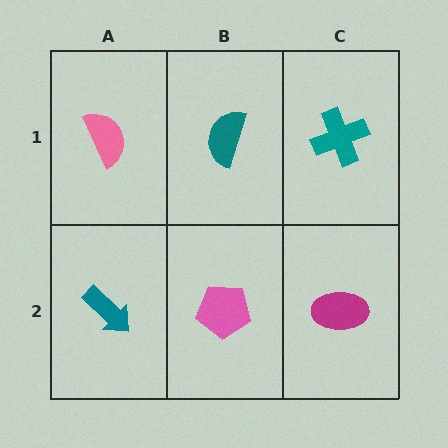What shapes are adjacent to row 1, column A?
A teal arrow (row 2, column A), a teal semicircle (row 1, column B).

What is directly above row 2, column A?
A pink semicircle.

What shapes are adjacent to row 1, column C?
A magenta ellipse (row 2, column C), a teal semicircle (row 1, column B).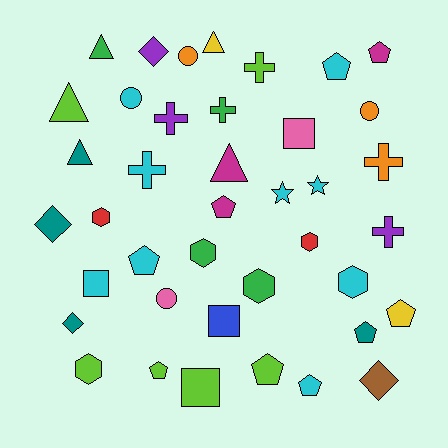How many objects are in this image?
There are 40 objects.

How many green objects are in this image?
There are 4 green objects.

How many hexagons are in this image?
There are 6 hexagons.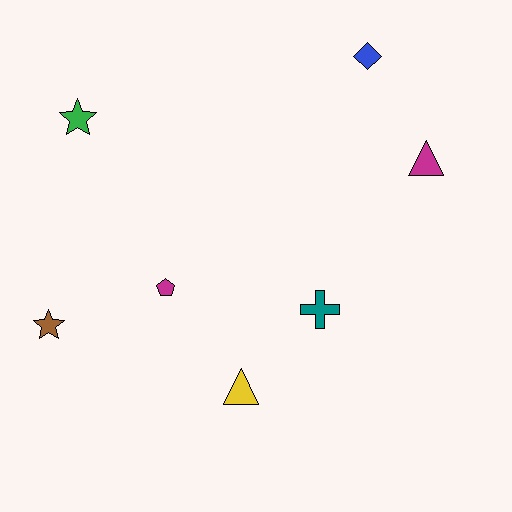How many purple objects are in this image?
There are no purple objects.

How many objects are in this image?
There are 7 objects.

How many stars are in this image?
There are 2 stars.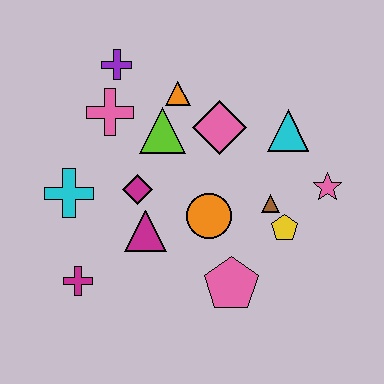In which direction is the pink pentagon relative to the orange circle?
The pink pentagon is below the orange circle.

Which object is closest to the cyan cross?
The magenta diamond is closest to the cyan cross.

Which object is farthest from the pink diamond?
The magenta cross is farthest from the pink diamond.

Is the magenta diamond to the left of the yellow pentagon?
Yes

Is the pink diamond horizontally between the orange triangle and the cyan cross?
No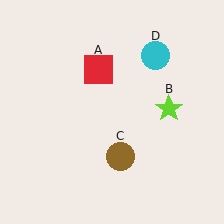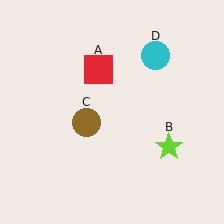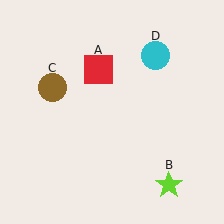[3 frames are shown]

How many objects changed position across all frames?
2 objects changed position: lime star (object B), brown circle (object C).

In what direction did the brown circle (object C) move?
The brown circle (object C) moved up and to the left.